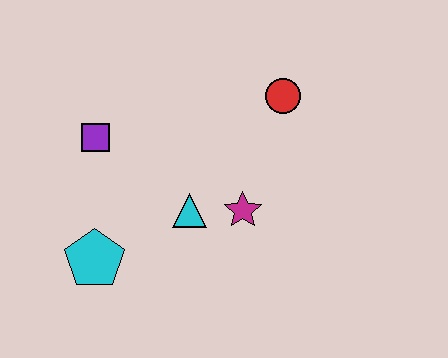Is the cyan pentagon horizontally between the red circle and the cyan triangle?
No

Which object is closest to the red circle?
The magenta star is closest to the red circle.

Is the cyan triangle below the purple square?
Yes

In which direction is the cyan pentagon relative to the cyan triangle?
The cyan pentagon is to the left of the cyan triangle.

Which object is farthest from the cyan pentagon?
The red circle is farthest from the cyan pentagon.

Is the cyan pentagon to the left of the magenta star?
Yes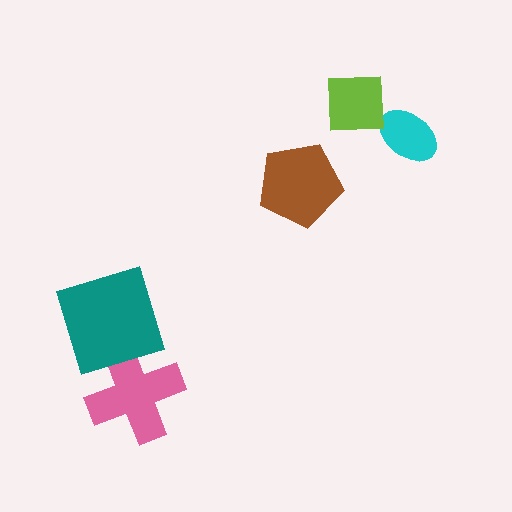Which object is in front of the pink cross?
The teal square is in front of the pink cross.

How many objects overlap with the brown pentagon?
0 objects overlap with the brown pentagon.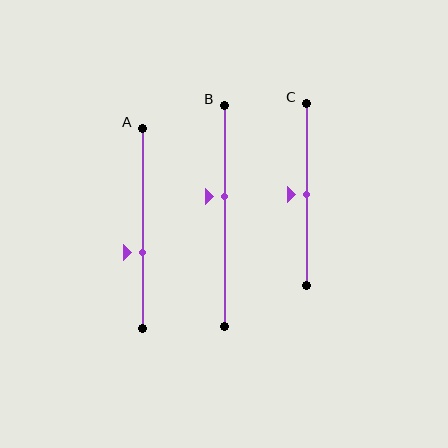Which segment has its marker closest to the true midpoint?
Segment C has its marker closest to the true midpoint.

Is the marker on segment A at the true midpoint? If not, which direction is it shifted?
No, the marker on segment A is shifted downward by about 12% of the segment length.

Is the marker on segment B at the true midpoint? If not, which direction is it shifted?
No, the marker on segment B is shifted upward by about 9% of the segment length.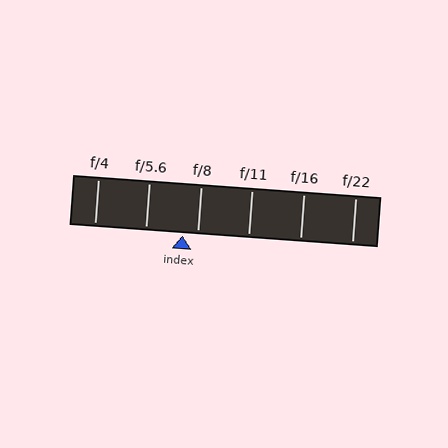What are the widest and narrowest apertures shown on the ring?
The widest aperture shown is f/4 and the narrowest is f/22.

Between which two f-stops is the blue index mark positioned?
The index mark is between f/5.6 and f/8.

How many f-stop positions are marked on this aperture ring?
There are 6 f-stop positions marked.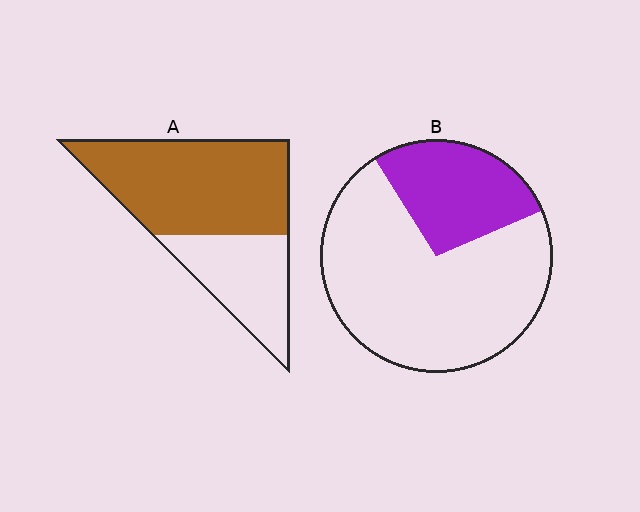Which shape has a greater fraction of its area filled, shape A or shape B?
Shape A.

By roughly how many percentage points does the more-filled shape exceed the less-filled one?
By roughly 35 percentage points (A over B).